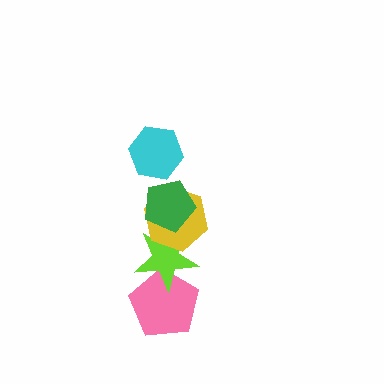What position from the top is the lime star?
The lime star is 4th from the top.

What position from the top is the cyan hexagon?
The cyan hexagon is 1st from the top.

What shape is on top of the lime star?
The yellow hexagon is on top of the lime star.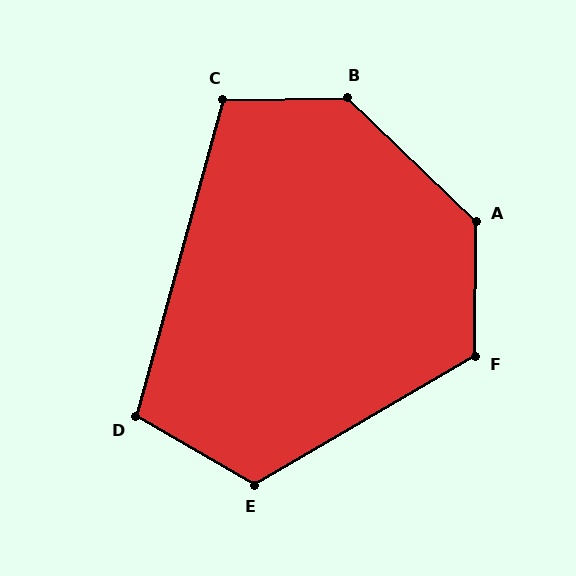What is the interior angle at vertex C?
Approximately 106 degrees (obtuse).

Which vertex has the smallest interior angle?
D, at approximately 104 degrees.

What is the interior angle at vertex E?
Approximately 120 degrees (obtuse).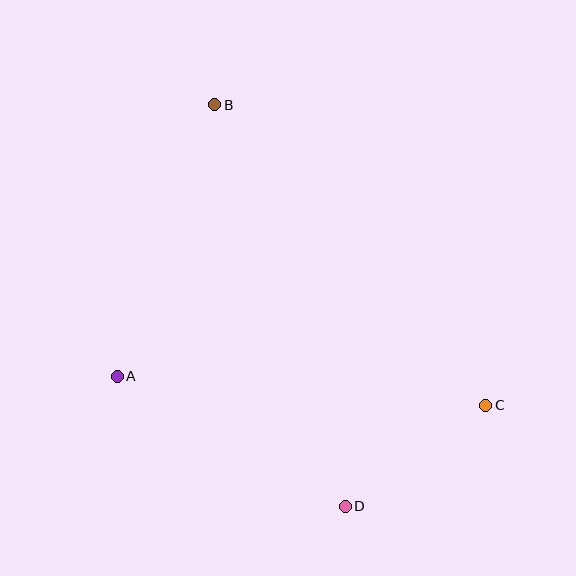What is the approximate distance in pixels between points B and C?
The distance between B and C is approximately 404 pixels.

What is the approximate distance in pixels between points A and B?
The distance between A and B is approximately 288 pixels.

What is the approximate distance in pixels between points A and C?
The distance between A and C is approximately 369 pixels.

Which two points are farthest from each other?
Points B and D are farthest from each other.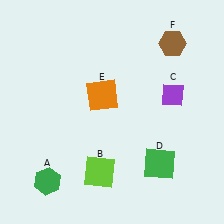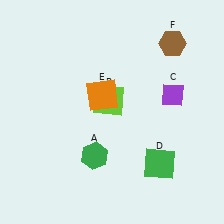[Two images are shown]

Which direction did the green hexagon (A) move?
The green hexagon (A) moved right.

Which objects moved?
The objects that moved are: the green hexagon (A), the lime square (B).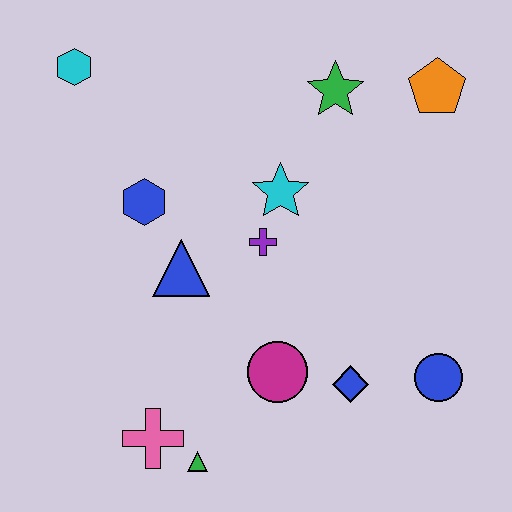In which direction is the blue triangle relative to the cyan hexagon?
The blue triangle is below the cyan hexagon.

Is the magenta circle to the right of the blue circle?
No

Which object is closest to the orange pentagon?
The green star is closest to the orange pentagon.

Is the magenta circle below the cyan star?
Yes